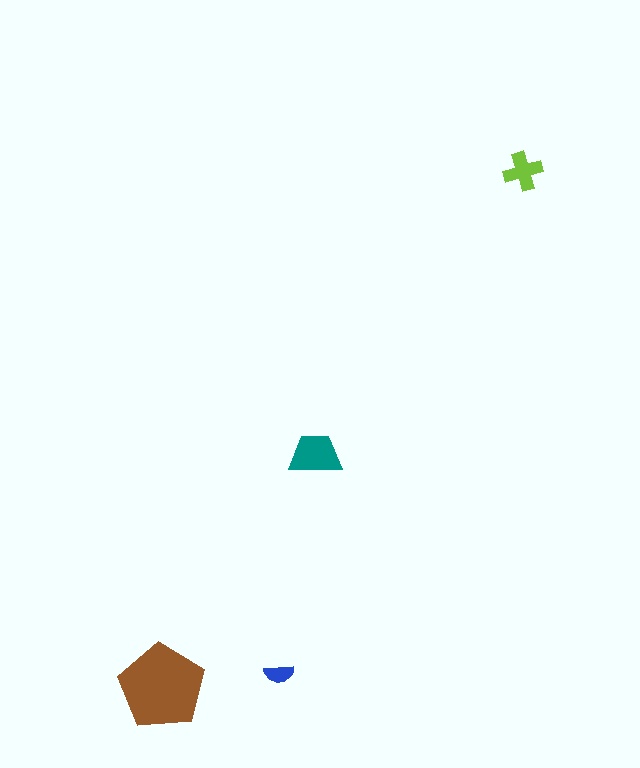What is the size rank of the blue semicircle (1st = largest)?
4th.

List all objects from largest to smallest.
The brown pentagon, the teal trapezoid, the lime cross, the blue semicircle.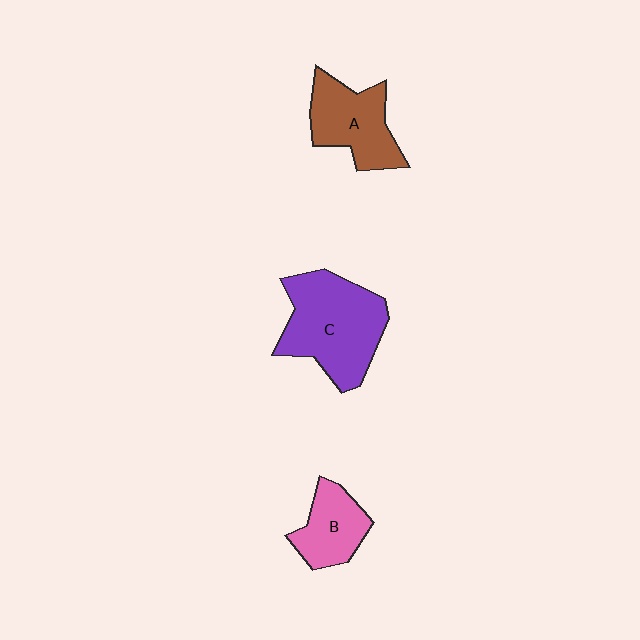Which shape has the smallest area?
Shape B (pink).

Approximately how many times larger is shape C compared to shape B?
Approximately 2.0 times.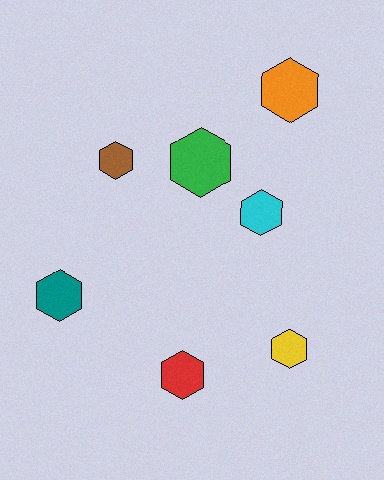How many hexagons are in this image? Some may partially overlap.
There are 7 hexagons.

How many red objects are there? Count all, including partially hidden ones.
There is 1 red object.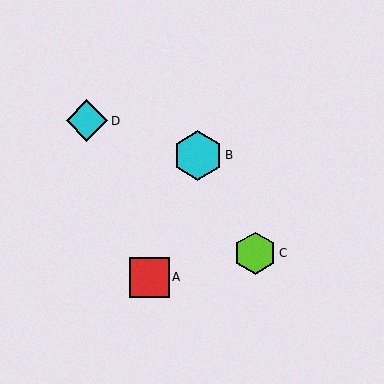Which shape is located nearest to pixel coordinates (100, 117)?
The cyan diamond (labeled D) at (87, 121) is nearest to that location.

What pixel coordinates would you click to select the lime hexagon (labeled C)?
Click at (255, 253) to select the lime hexagon C.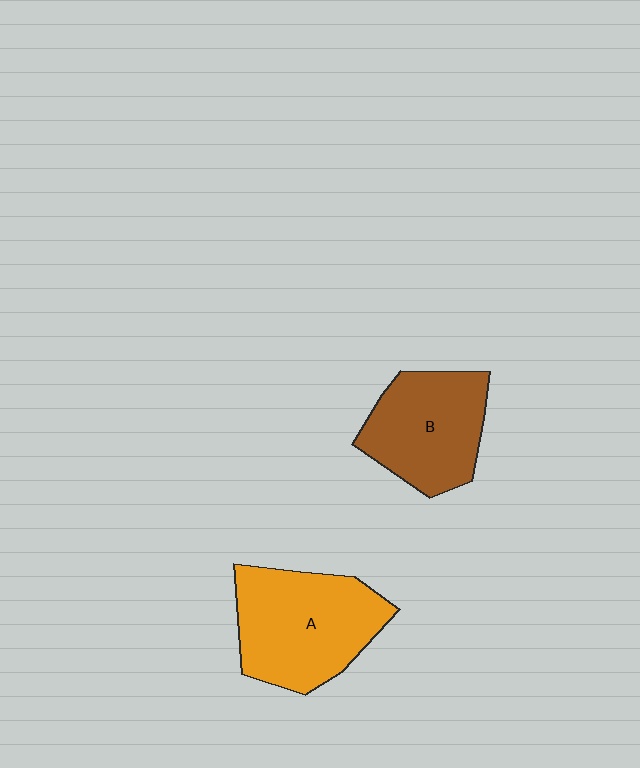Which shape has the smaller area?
Shape B (brown).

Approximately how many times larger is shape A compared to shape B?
Approximately 1.2 times.